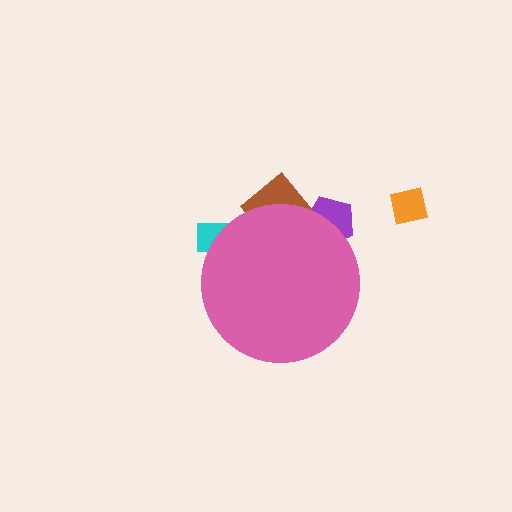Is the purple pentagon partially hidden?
Yes, the purple pentagon is partially hidden behind the pink circle.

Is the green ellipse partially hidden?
Yes, the green ellipse is partially hidden behind the pink circle.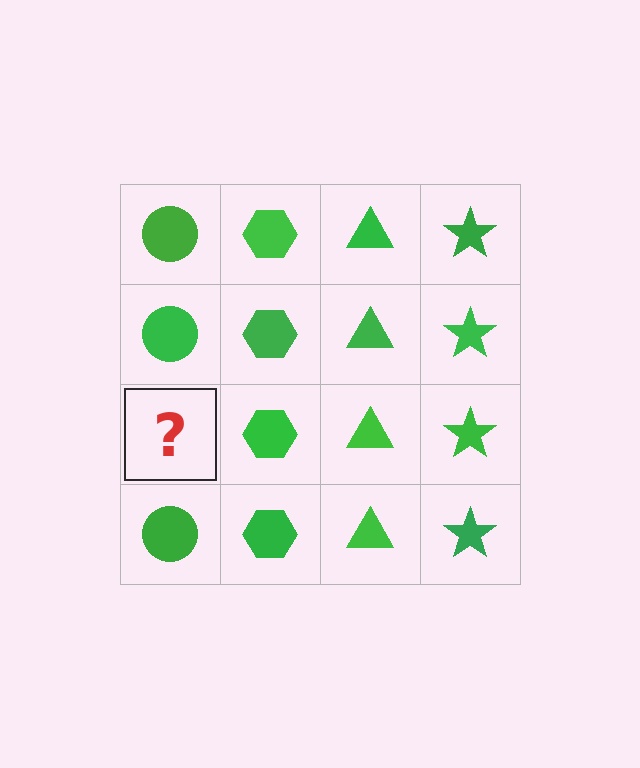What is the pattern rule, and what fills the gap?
The rule is that each column has a consistent shape. The gap should be filled with a green circle.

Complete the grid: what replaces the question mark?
The question mark should be replaced with a green circle.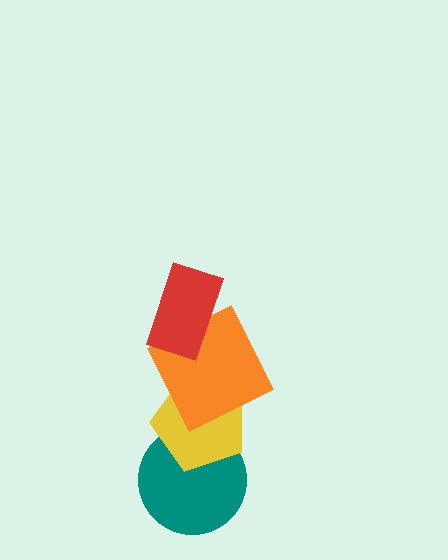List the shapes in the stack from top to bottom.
From top to bottom: the red rectangle, the orange square, the yellow pentagon, the teal circle.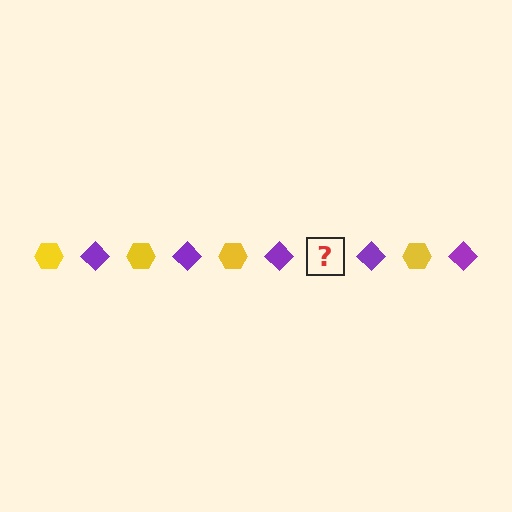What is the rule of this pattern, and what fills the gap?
The rule is that the pattern alternates between yellow hexagon and purple diamond. The gap should be filled with a yellow hexagon.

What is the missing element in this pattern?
The missing element is a yellow hexagon.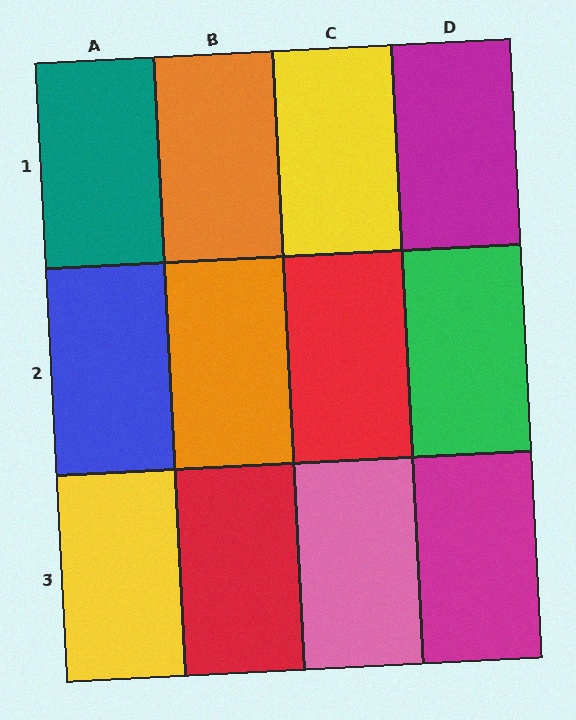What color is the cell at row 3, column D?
Magenta.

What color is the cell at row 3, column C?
Pink.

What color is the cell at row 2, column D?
Green.